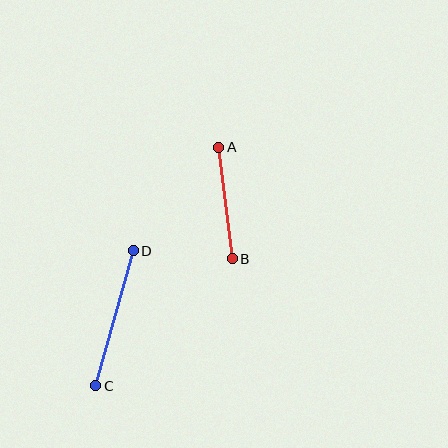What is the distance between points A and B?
The distance is approximately 112 pixels.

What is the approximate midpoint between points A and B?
The midpoint is at approximately (226, 203) pixels.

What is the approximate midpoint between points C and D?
The midpoint is at approximately (114, 318) pixels.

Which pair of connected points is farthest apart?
Points C and D are farthest apart.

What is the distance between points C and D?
The distance is approximately 140 pixels.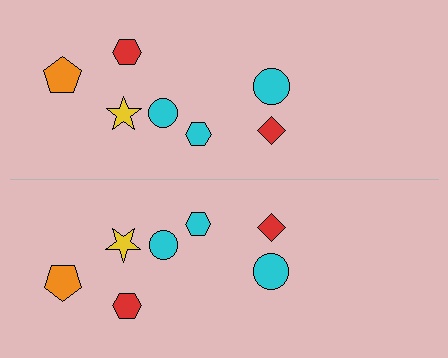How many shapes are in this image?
There are 14 shapes in this image.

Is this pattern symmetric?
Yes, this pattern has bilateral (reflection) symmetry.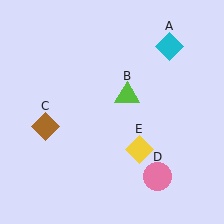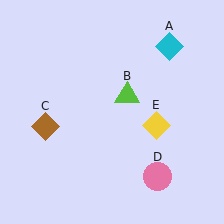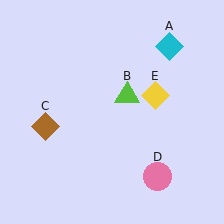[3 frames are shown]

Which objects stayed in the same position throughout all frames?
Cyan diamond (object A) and lime triangle (object B) and brown diamond (object C) and pink circle (object D) remained stationary.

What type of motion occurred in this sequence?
The yellow diamond (object E) rotated counterclockwise around the center of the scene.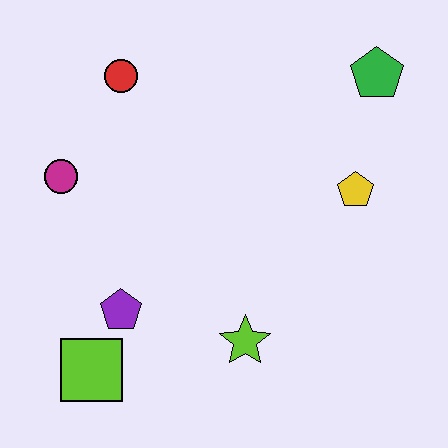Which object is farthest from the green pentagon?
The lime square is farthest from the green pentagon.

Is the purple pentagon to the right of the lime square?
Yes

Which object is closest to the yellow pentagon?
The green pentagon is closest to the yellow pentagon.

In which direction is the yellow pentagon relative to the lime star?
The yellow pentagon is above the lime star.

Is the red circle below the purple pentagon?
No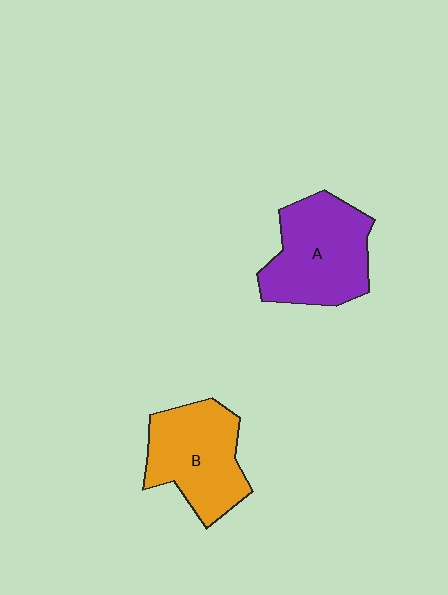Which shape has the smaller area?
Shape B (orange).